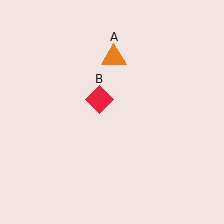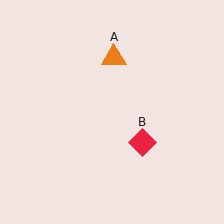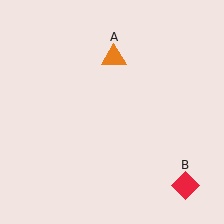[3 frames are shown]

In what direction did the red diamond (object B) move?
The red diamond (object B) moved down and to the right.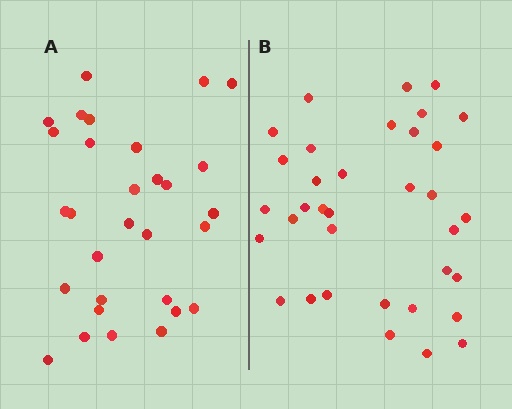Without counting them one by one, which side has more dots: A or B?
Region B (the right region) has more dots.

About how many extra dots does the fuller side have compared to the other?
Region B has about 5 more dots than region A.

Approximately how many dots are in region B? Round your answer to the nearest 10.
About 40 dots. (The exact count is 35, which rounds to 40.)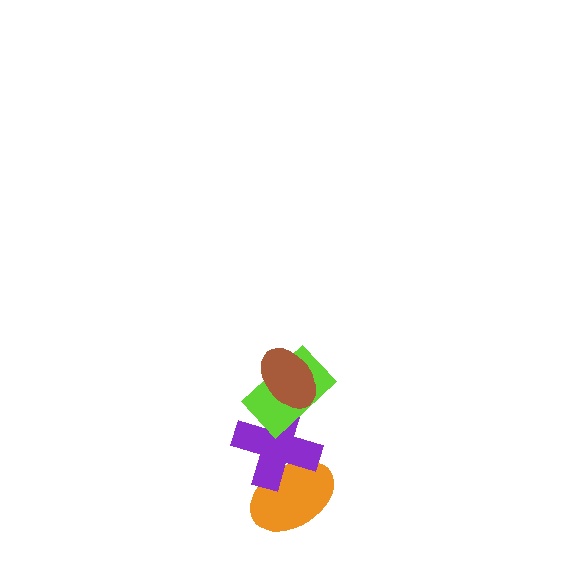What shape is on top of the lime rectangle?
The brown ellipse is on top of the lime rectangle.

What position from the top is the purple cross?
The purple cross is 3rd from the top.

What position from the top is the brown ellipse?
The brown ellipse is 1st from the top.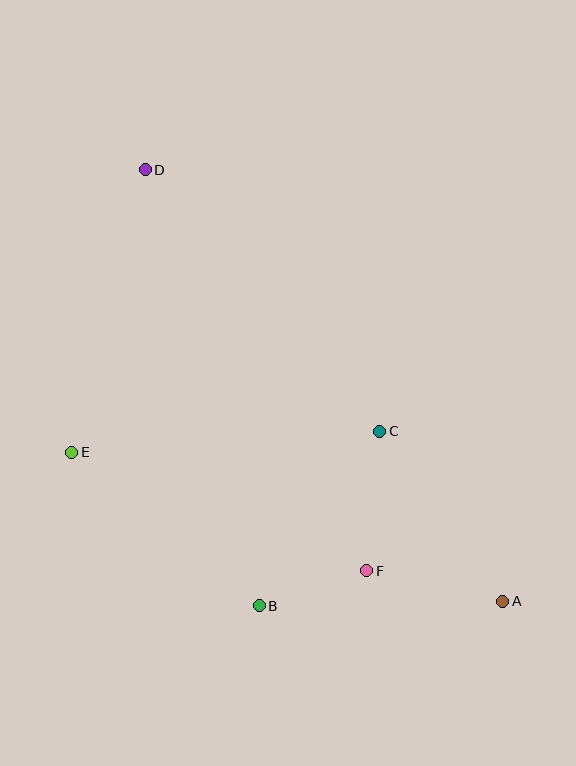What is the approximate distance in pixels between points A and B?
The distance between A and B is approximately 243 pixels.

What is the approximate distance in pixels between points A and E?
The distance between A and E is approximately 456 pixels.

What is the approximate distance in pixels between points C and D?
The distance between C and D is approximately 352 pixels.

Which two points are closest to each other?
Points B and F are closest to each other.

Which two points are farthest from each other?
Points A and D are farthest from each other.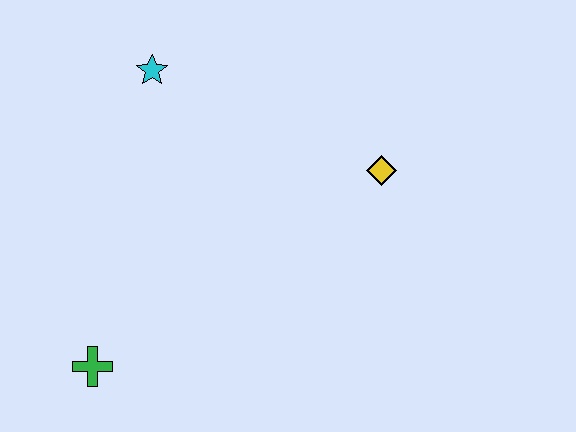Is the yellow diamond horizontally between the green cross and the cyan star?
No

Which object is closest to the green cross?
The cyan star is closest to the green cross.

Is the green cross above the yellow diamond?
No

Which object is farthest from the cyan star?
The green cross is farthest from the cyan star.